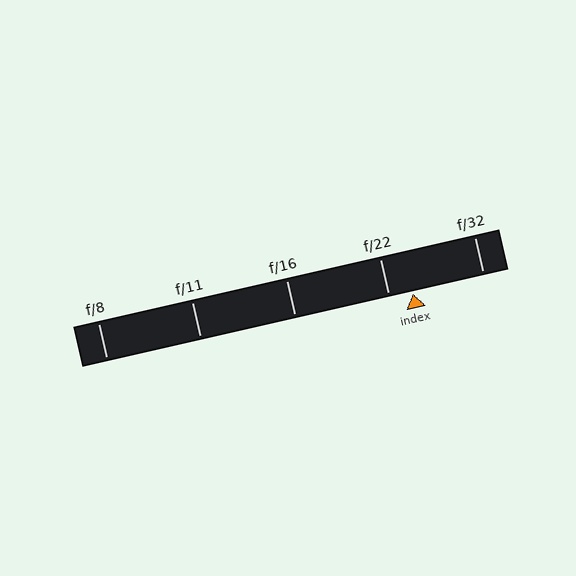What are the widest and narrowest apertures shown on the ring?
The widest aperture shown is f/8 and the narrowest is f/32.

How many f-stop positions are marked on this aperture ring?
There are 5 f-stop positions marked.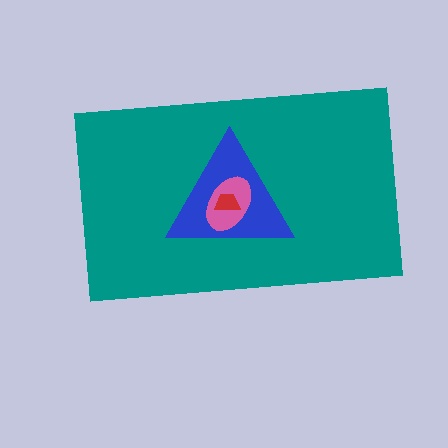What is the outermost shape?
The teal rectangle.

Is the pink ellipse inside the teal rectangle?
Yes.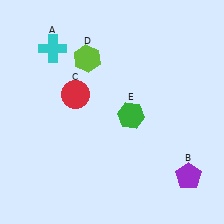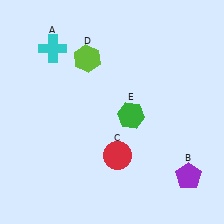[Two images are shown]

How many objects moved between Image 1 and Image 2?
1 object moved between the two images.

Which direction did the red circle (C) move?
The red circle (C) moved down.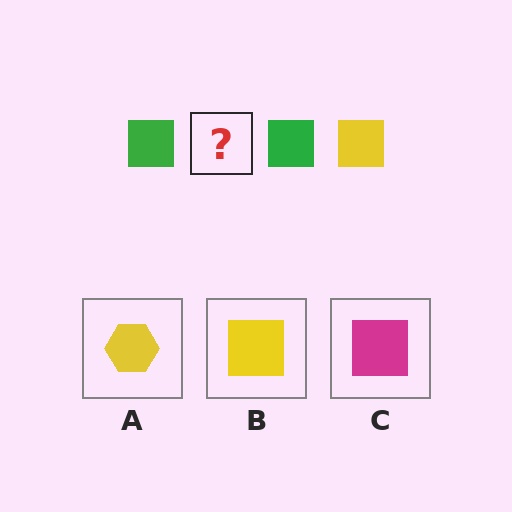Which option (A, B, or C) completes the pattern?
B.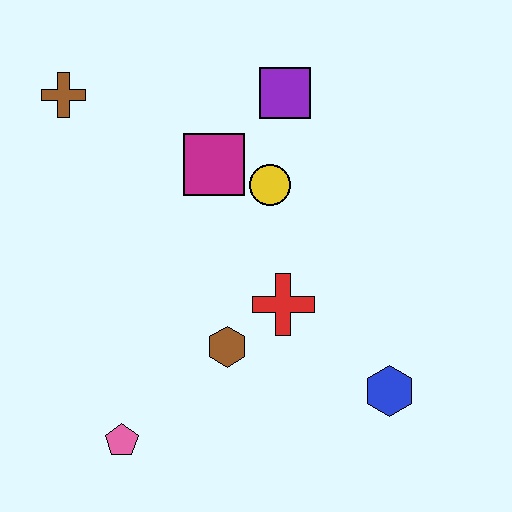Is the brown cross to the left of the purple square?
Yes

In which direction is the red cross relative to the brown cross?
The red cross is to the right of the brown cross.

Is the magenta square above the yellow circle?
Yes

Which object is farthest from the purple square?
The pink pentagon is farthest from the purple square.